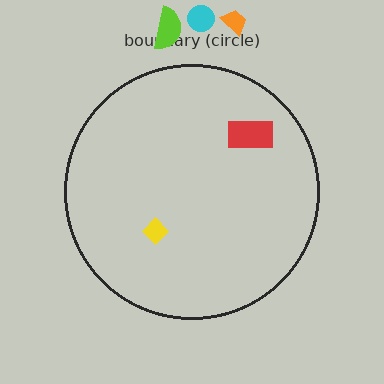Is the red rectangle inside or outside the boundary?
Inside.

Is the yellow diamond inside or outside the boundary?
Inside.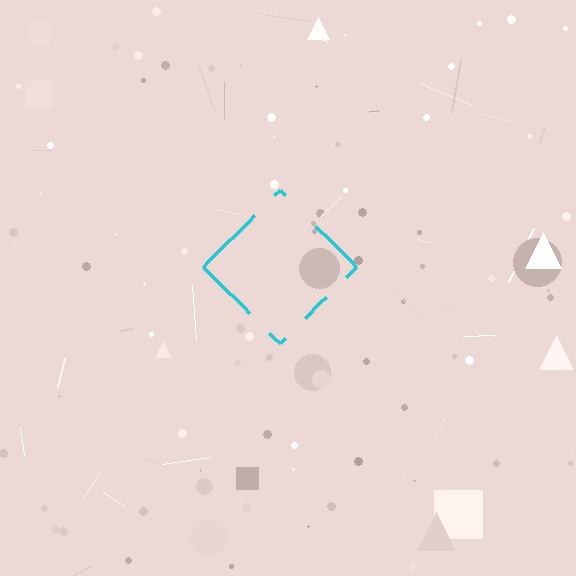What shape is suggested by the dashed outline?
The dashed outline suggests a diamond.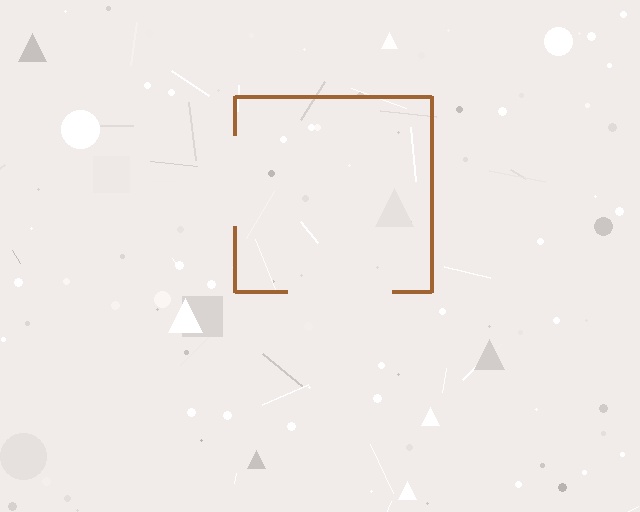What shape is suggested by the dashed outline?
The dashed outline suggests a square.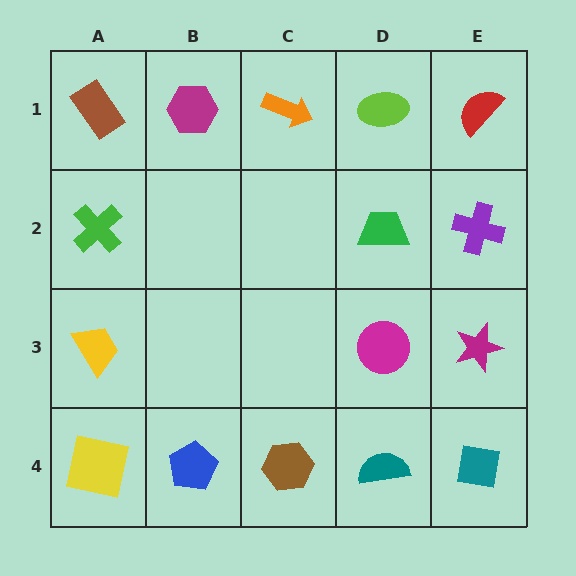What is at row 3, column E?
A magenta star.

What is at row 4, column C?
A brown hexagon.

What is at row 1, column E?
A red semicircle.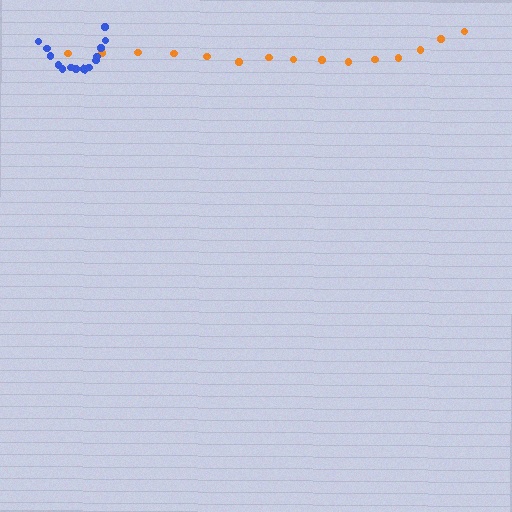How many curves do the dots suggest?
There are 2 distinct paths.